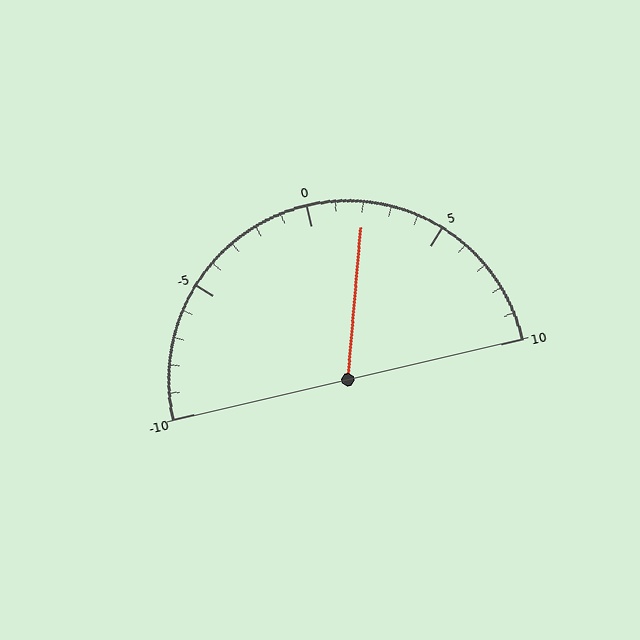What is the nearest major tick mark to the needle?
The nearest major tick mark is 0.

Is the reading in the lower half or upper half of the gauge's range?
The reading is in the upper half of the range (-10 to 10).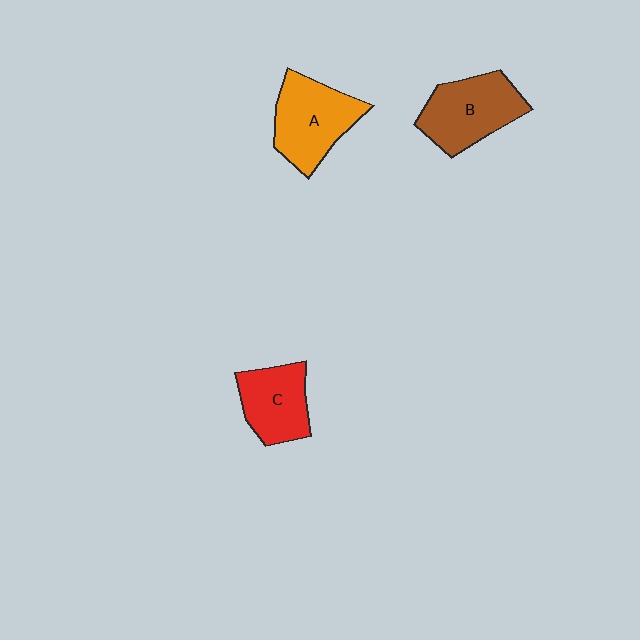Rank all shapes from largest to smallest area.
From largest to smallest: A (orange), B (brown), C (red).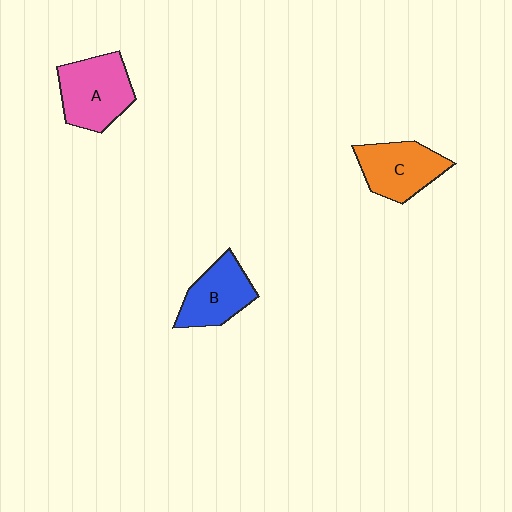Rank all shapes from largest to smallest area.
From largest to smallest: A (pink), C (orange), B (blue).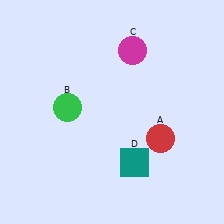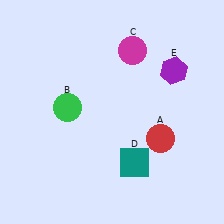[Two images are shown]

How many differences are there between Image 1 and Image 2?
There is 1 difference between the two images.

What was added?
A purple hexagon (E) was added in Image 2.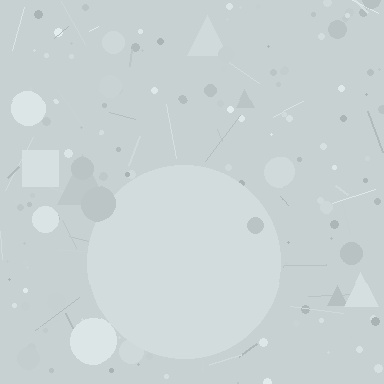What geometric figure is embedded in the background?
A circle is embedded in the background.